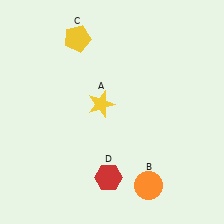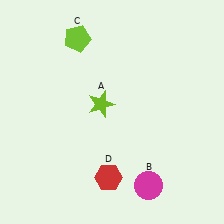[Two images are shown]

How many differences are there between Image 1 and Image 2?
There are 3 differences between the two images.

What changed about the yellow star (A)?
In Image 1, A is yellow. In Image 2, it changed to lime.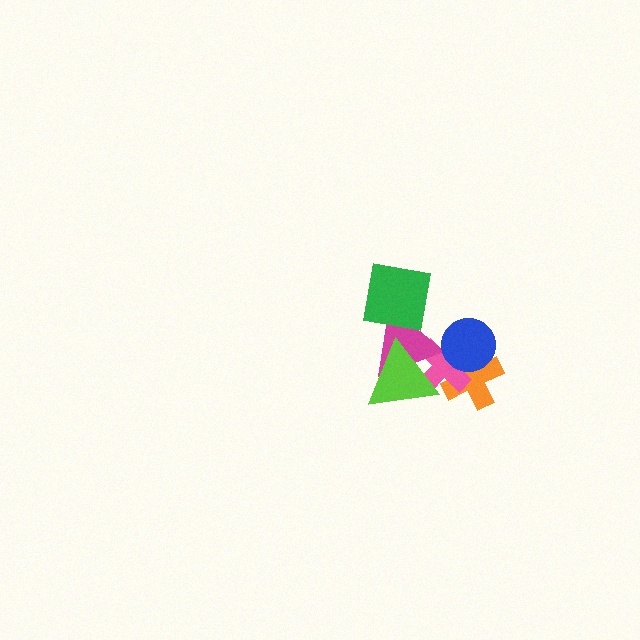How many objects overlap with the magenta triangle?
3 objects overlap with the magenta triangle.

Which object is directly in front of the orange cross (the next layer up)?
The pink cross is directly in front of the orange cross.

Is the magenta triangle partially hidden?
Yes, it is partially covered by another shape.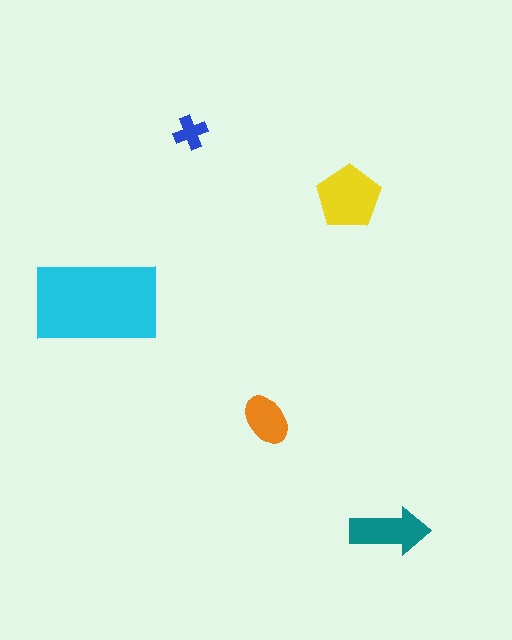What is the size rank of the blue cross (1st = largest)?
5th.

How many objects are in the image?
There are 5 objects in the image.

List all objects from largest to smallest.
The cyan rectangle, the yellow pentagon, the teal arrow, the orange ellipse, the blue cross.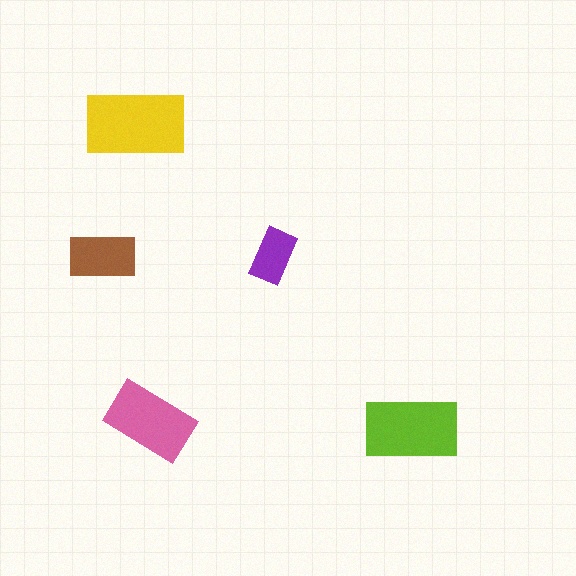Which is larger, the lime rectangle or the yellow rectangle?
The yellow one.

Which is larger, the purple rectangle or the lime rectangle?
The lime one.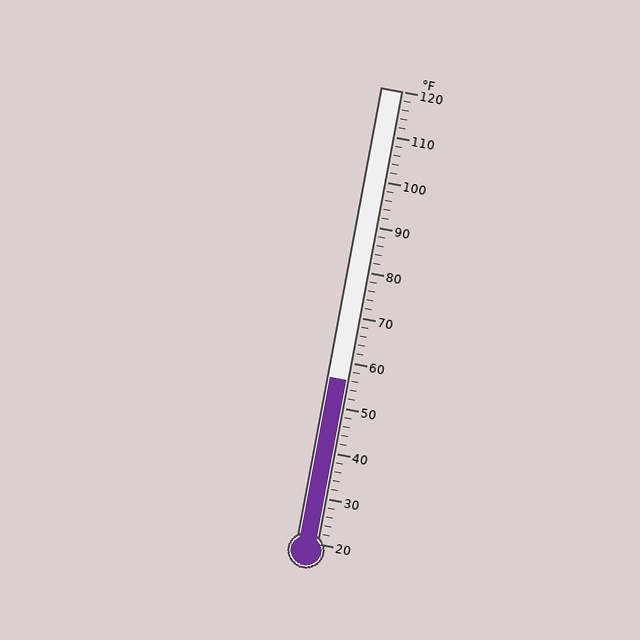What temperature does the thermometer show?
The thermometer shows approximately 56°F.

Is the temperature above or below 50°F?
The temperature is above 50°F.